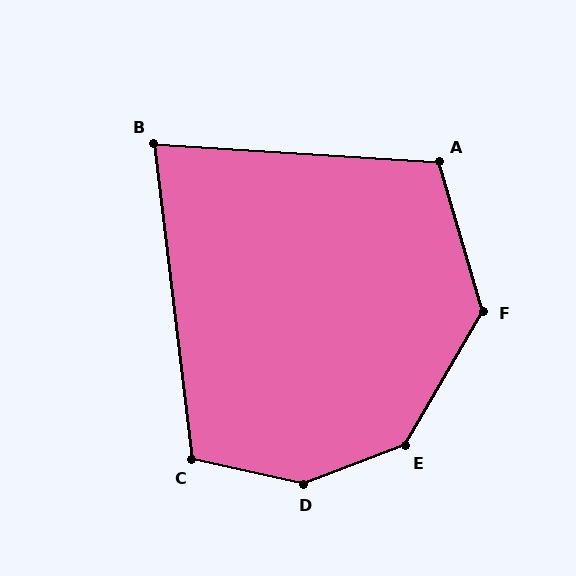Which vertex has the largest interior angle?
D, at approximately 147 degrees.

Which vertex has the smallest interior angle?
B, at approximately 80 degrees.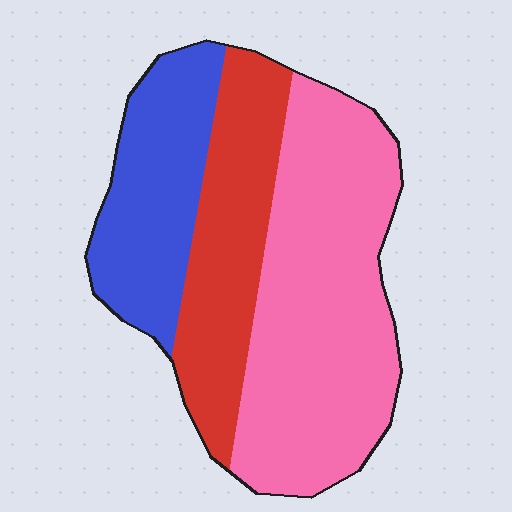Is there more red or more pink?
Pink.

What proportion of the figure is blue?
Blue takes up about one quarter (1/4) of the figure.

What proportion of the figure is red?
Red takes up about one quarter (1/4) of the figure.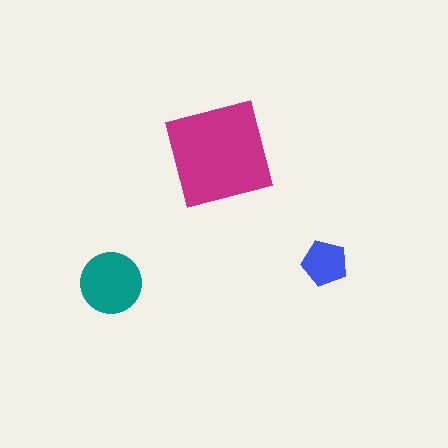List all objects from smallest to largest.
The blue pentagon, the teal circle, the magenta square.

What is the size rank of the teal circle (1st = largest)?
2nd.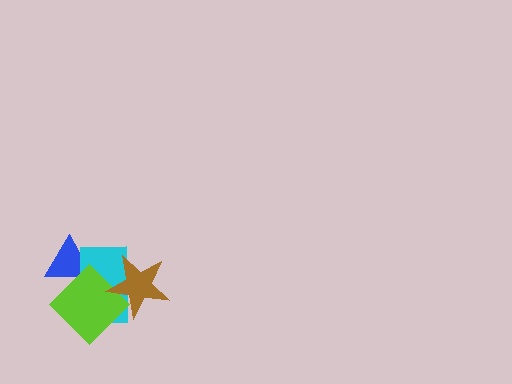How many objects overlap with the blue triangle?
2 objects overlap with the blue triangle.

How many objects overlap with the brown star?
2 objects overlap with the brown star.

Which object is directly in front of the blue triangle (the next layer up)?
The cyan rectangle is directly in front of the blue triangle.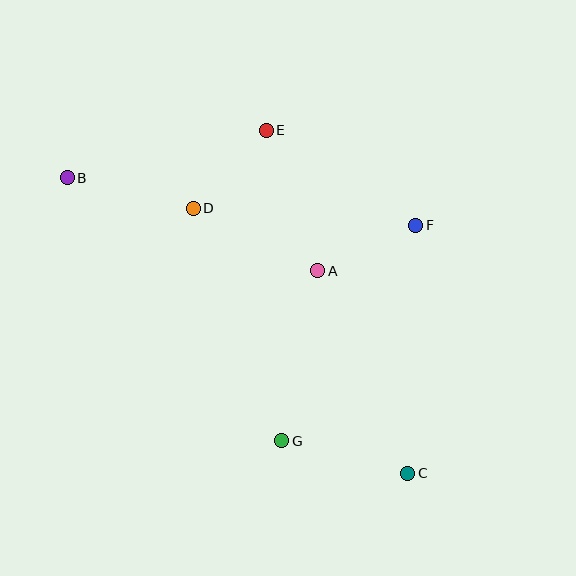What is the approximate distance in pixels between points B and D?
The distance between B and D is approximately 129 pixels.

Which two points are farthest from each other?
Points B and C are farthest from each other.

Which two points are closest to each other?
Points D and E are closest to each other.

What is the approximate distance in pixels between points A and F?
The distance between A and F is approximately 108 pixels.